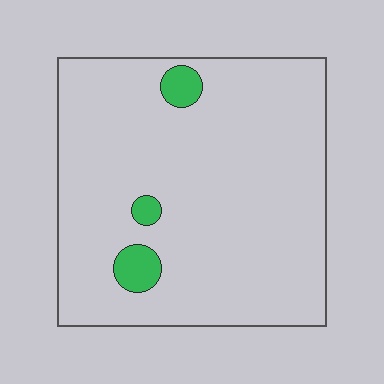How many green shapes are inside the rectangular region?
3.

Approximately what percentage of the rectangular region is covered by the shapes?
Approximately 5%.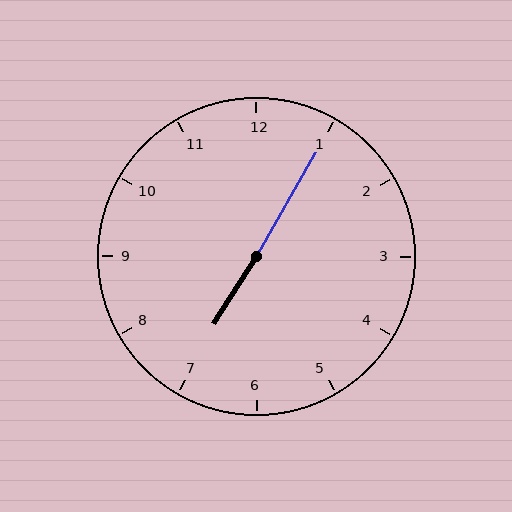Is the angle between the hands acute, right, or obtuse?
It is obtuse.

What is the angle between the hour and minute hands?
Approximately 178 degrees.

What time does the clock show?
7:05.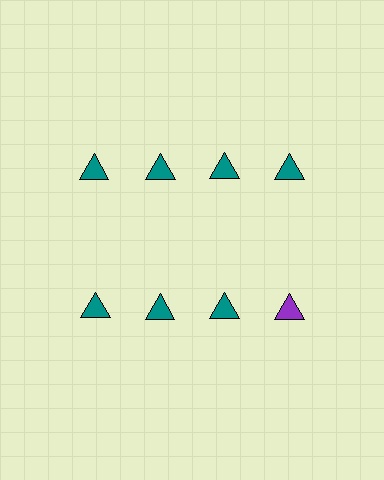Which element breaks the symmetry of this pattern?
The purple triangle in the second row, second from right column breaks the symmetry. All other shapes are teal triangles.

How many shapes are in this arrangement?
There are 8 shapes arranged in a grid pattern.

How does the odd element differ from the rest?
It has a different color: purple instead of teal.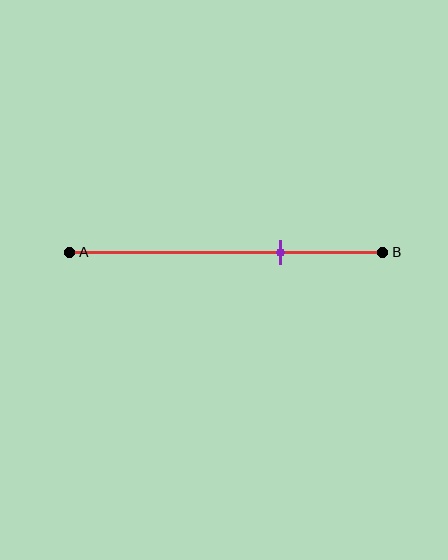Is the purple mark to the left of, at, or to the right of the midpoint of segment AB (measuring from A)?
The purple mark is to the right of the midpoint of segment AB.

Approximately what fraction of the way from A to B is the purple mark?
The purple mark is approximately 65% of the way from A to B.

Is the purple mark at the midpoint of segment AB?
No, the mark is at about 65% from A, not at the 50% midpoint.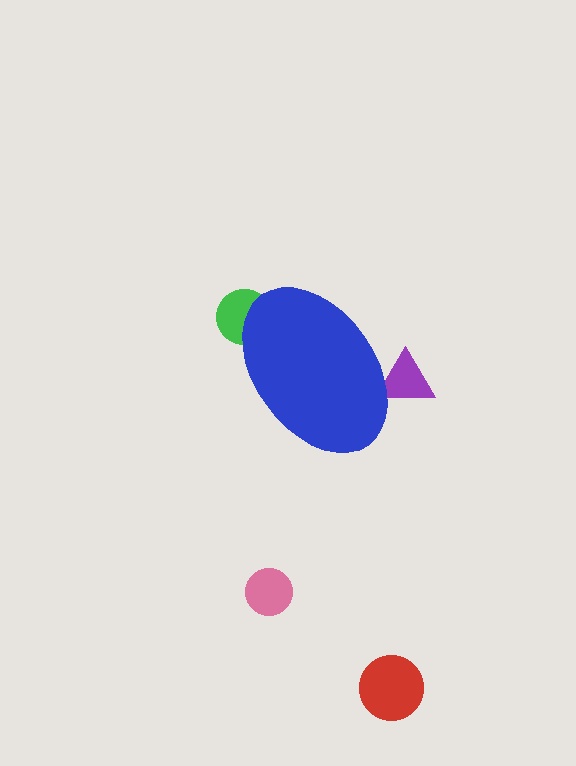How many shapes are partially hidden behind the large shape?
2 shapes are partially hidden.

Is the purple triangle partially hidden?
Yes, the purple triangle is partially hidden behind the blue ellipse.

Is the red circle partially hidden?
No, the red circle is fully visible.